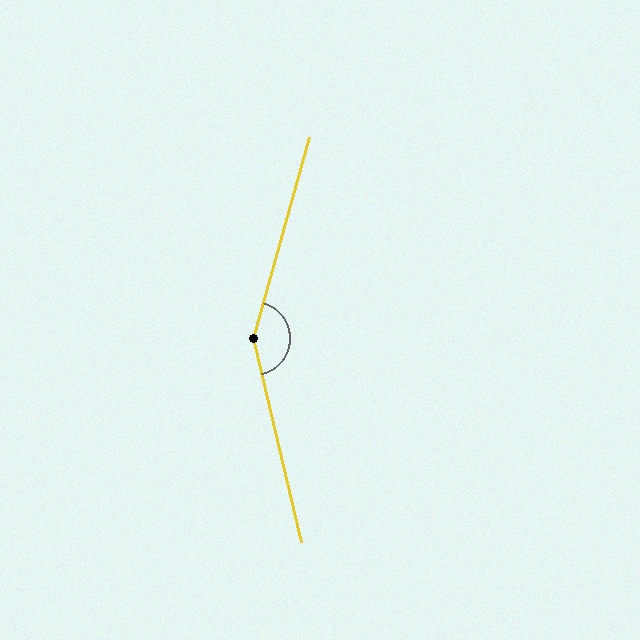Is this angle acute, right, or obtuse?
It is obtuse.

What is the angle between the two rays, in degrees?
Approximately 151 degrees.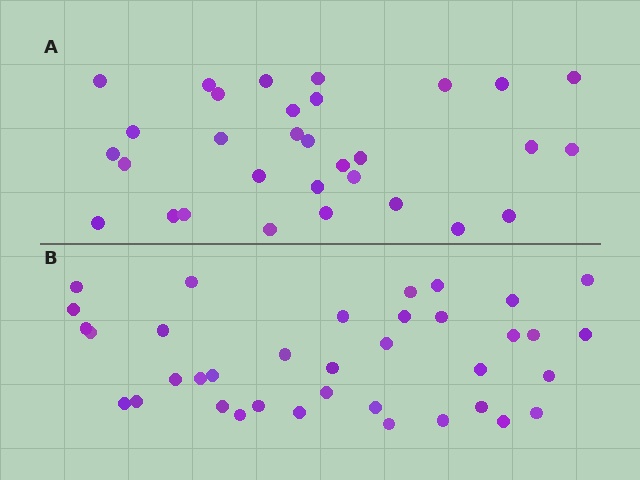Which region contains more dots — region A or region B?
Region B (the bottom region) has more dots.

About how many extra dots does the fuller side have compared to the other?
Region B has about 6 more dots than region A.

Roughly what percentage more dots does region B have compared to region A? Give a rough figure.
About 20% more.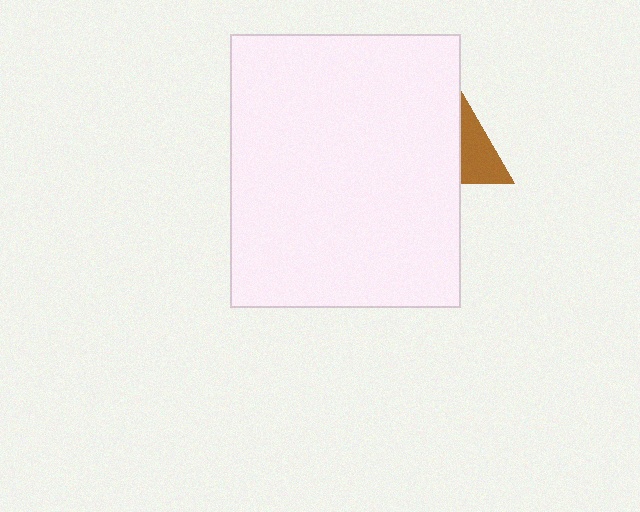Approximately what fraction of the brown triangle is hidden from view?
Roughly 69% of the brown triangle is hidden behind the white rectangle.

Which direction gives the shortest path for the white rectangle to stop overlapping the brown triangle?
Moving left gives the shortest separation.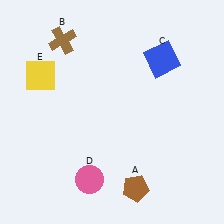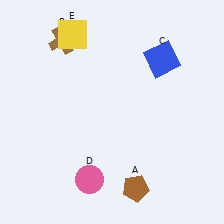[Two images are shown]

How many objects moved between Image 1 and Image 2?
1 object moved between the two images.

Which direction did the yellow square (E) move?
The yellow square (E) moved up.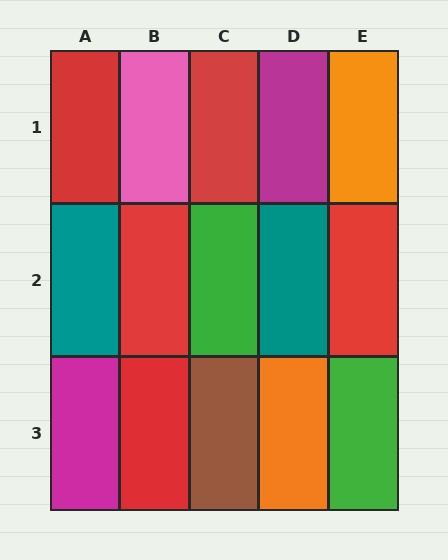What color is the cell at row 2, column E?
Red.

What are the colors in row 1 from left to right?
Red, pink, red, magenta, orange.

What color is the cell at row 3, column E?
Green.